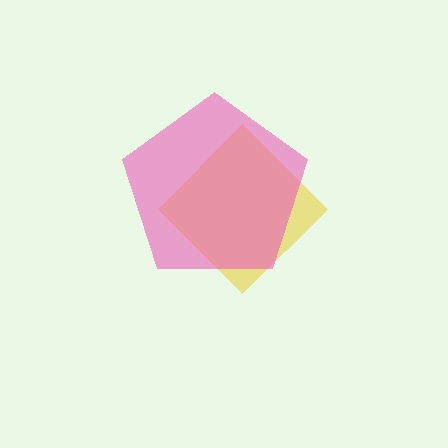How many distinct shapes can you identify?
There are 2 distinct shapes: a yellow diamond, a pink pentagon.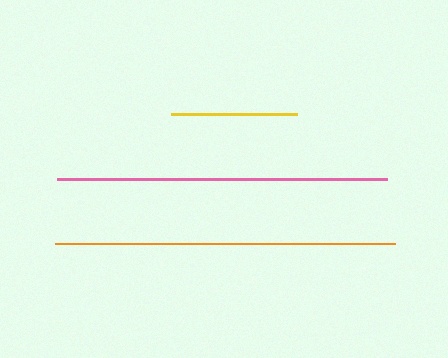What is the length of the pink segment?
The pink segment is approximately 329 pixels long.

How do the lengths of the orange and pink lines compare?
The orange and pink lines are approximately the same length.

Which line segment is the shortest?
The yellow line is the shortest at approximately 126 pixels.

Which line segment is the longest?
The orange line is the longest at approximately 340 pixels.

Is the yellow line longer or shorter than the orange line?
The orange line is longer than the yellow line.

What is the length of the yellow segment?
The yellow segment is approximately 126 pixels long.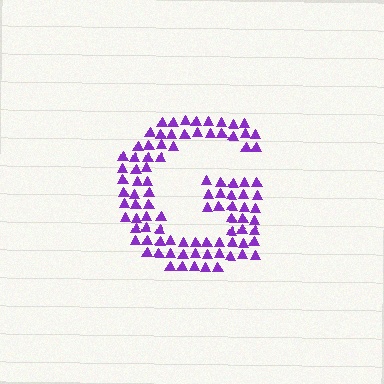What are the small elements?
The small elements are triangles.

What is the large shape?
The large shape is the letter G.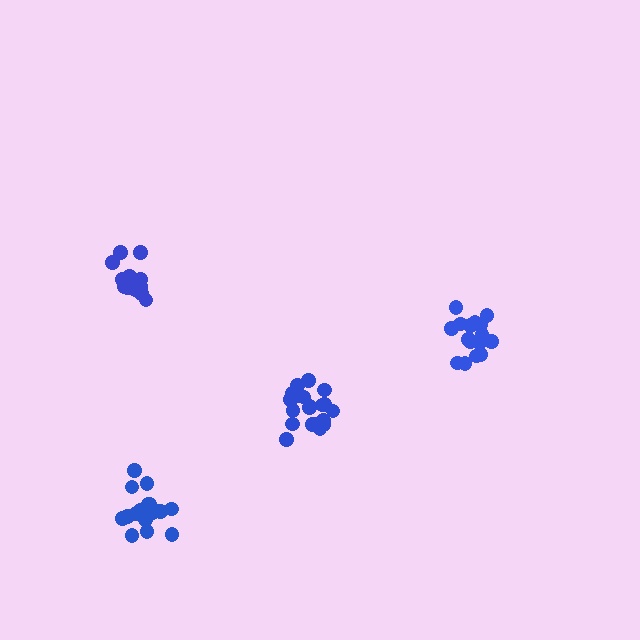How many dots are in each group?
Group 1: 15 dots, Group 2: 20 dots, Group 3: 17 dots, Group 4: 18 dots (70 total).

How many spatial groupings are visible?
There are 4 spatial groupings.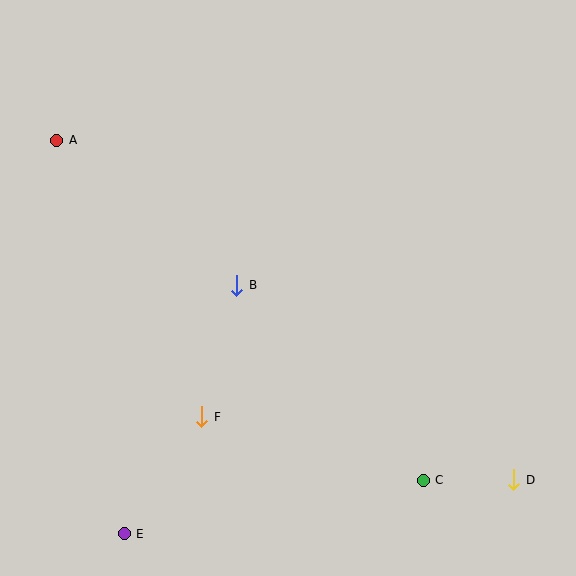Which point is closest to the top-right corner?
Point B is closest to the top-right corner.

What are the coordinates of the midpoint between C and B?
The midpoint between C and B is at (330, 383).